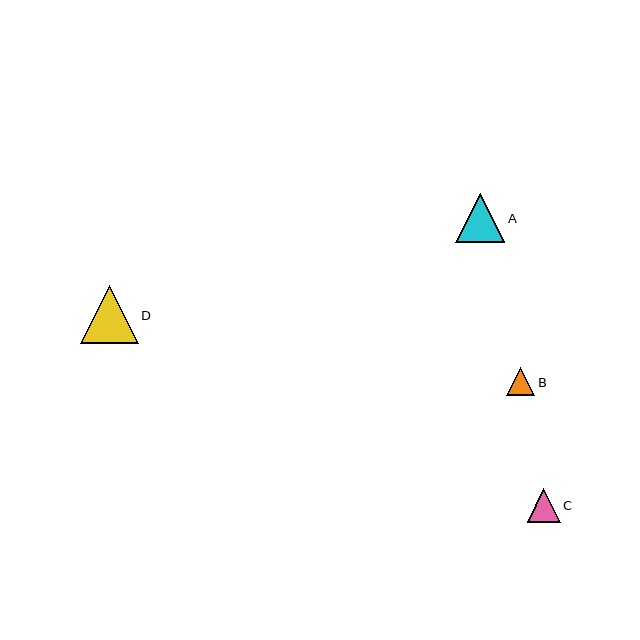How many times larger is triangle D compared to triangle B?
Triangle D is approximately 2.1 times the size of triangle B.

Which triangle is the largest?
Triangle D is the largest with a size of approximately 58 pixels.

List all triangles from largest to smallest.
From largest to smallest: D, A, C, B.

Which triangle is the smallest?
Triangle B is the smallest with a size of approximately 28 pixels.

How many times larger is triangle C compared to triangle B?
Triangle C is approximately 1.2 times the size of triangle B.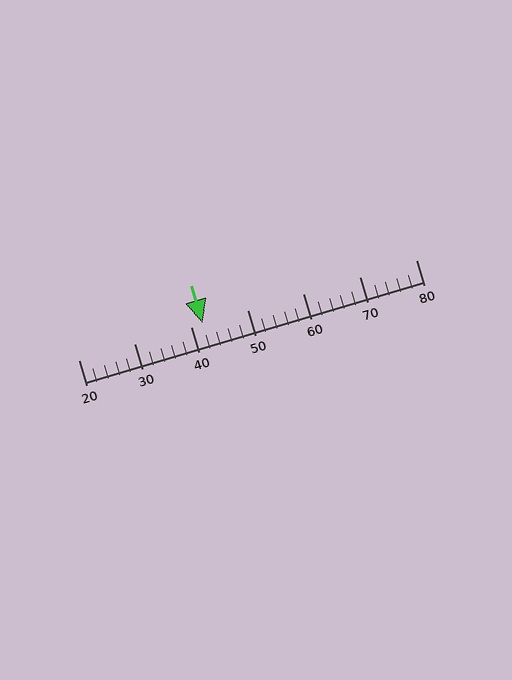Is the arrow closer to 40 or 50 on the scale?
The arrow is closer to 40.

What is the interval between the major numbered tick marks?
The major tick marks are spaced 10 units apart.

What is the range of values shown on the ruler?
The ruler shows values from 20 to 80.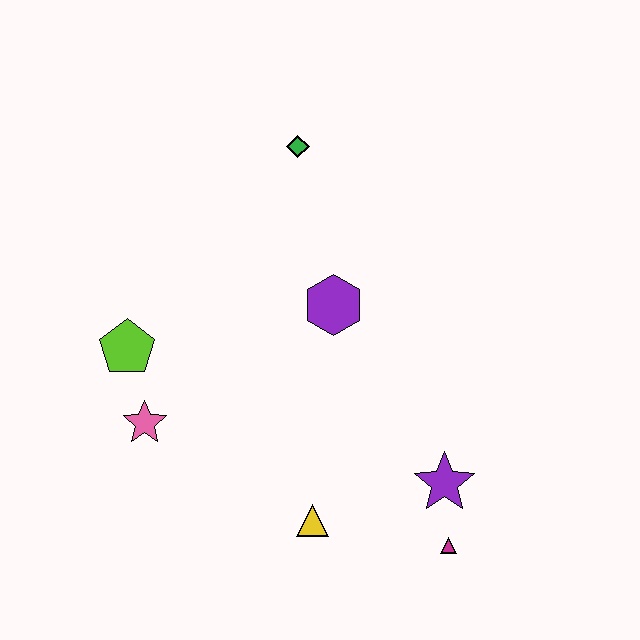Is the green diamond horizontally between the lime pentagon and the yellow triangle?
Yes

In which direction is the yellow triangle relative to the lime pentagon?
The yellow triangle is to the right of the lime pentagon.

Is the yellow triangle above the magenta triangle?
Yes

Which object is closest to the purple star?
The magenta triangle is closest to the purple star.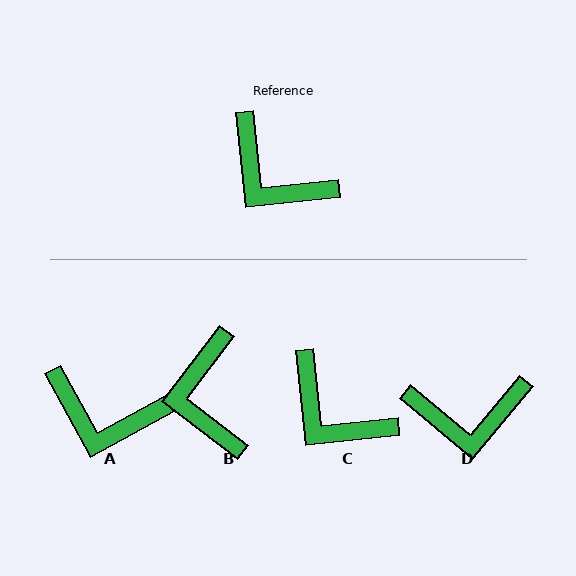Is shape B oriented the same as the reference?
No, it is off by about 44 degrees.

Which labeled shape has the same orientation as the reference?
C.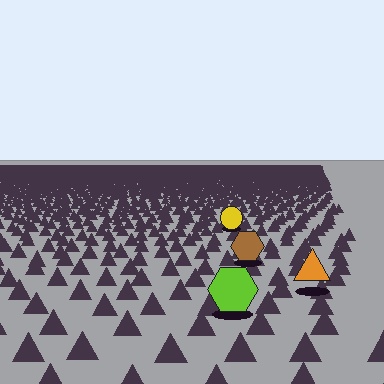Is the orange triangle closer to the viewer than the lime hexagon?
No. The lime hexagon is closer — you can tell from the texture gradient: the ground texture is coarser near it.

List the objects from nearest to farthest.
From nearest to farthest: the lime hexagon, the orange triangle, the brown hexagon, the yellow circle.